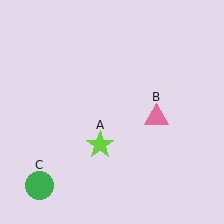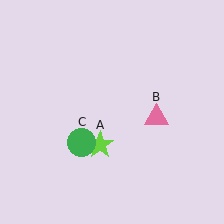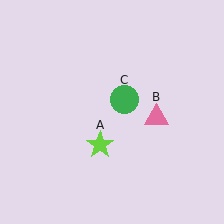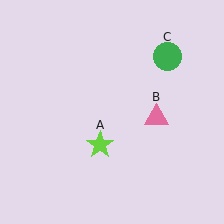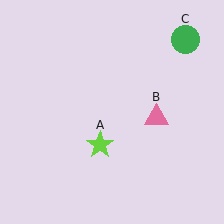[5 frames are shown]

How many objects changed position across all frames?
1 object changed position: green circle (object C).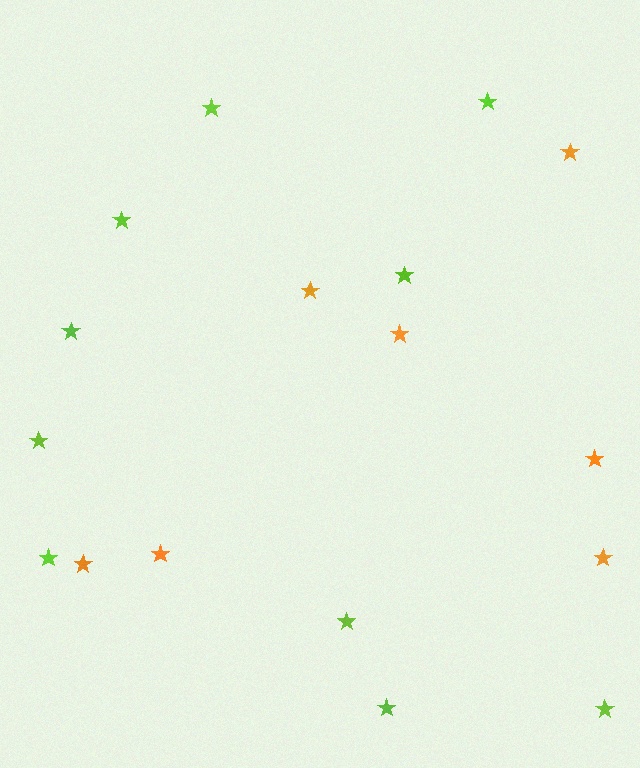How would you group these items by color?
There are 2 groups: one group of lime stars (10) and one group of orange stars (7).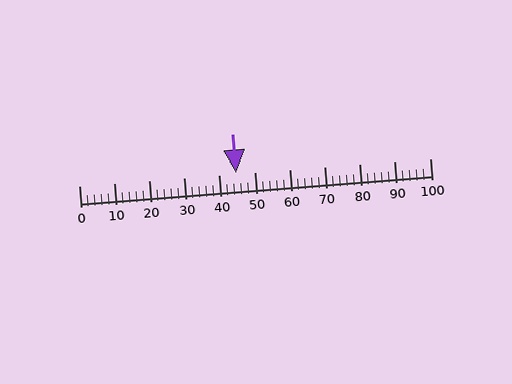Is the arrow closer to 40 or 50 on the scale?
The arrow is closer to 40.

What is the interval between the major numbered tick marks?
The major tick marks are spaced 10 units apart.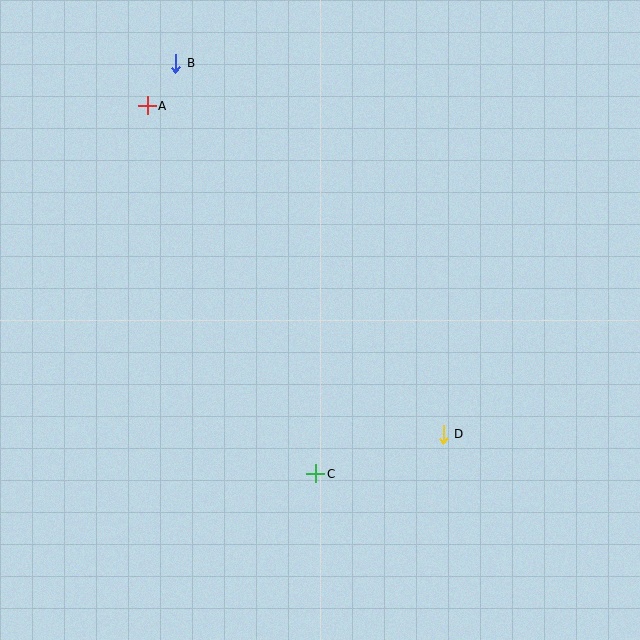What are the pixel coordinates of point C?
Point C is at (316, 474).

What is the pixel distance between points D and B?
The distance between D and B is 457 pixels.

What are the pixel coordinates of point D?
Point D is at (443, 434).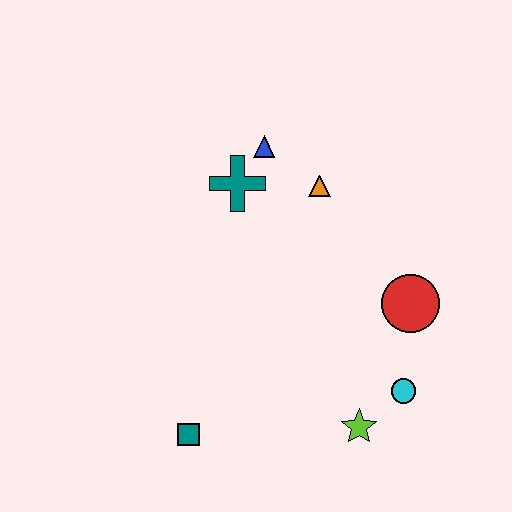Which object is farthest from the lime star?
The blue triangle is farthest from the lime star.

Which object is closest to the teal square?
The lime star is closest to the teal square.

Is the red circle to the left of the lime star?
No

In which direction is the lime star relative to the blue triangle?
The lime star is below the blue triangle.